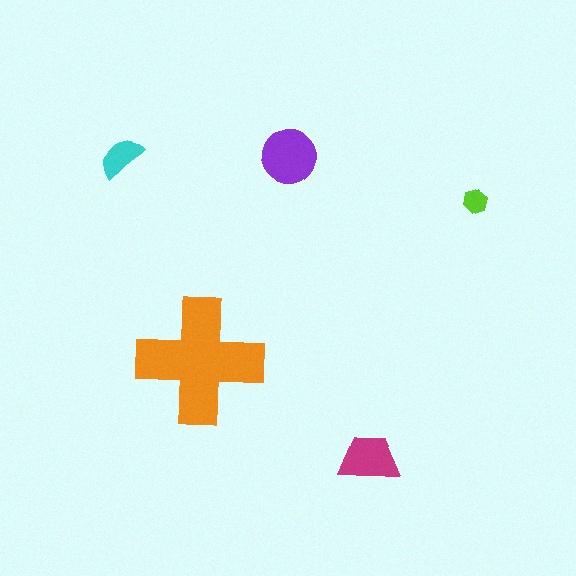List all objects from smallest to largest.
The lime hexagon, the cyan semicircle, the magenta trapezoid, the purple circle, the orange cross.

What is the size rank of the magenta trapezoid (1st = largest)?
3rd.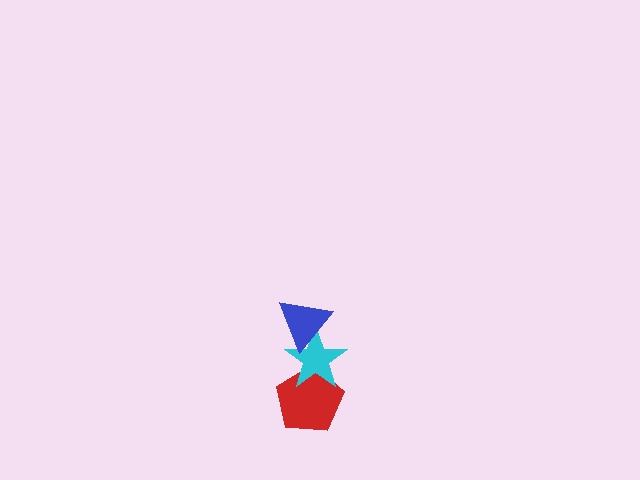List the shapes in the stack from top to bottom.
From top to bottom: the blue triangle, the cyan star, the red pentagon.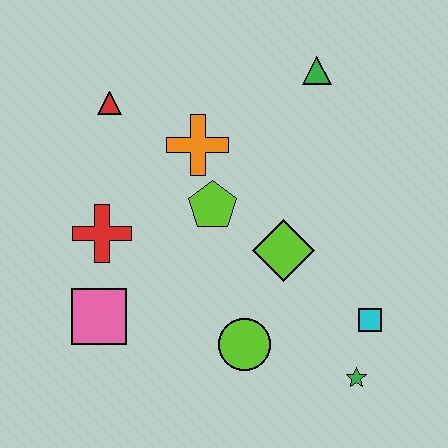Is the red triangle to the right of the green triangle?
No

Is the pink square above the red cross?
No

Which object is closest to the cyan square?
The green star is closest to the cyan square.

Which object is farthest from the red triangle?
The green star is farthest from the red triangle.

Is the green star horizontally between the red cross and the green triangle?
No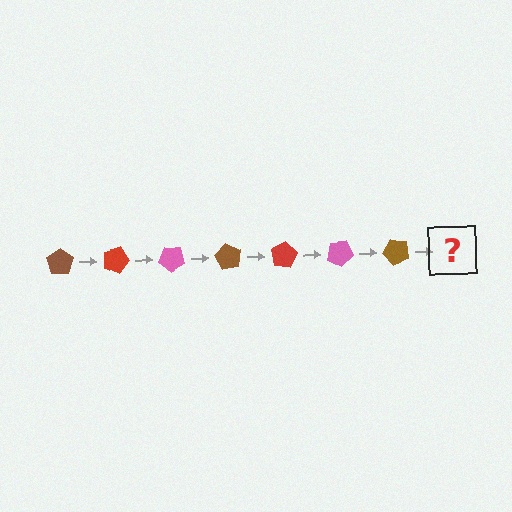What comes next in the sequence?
The next element should be a red pentagon, rotated 140 degrees from the start.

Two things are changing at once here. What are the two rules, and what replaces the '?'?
The two rules are that it rotates 20 degrees each step and the color cycles through brown, red, and pink. The '?' should be a red pentagon, rotated 140 degrees from the start.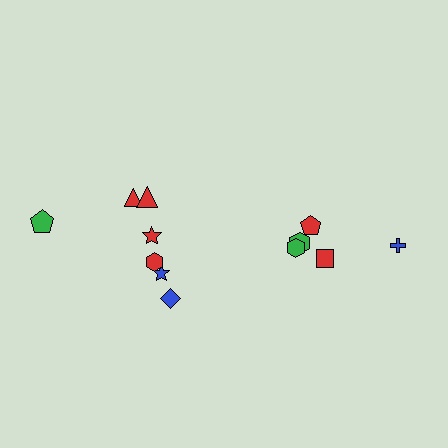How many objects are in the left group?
There are 7 objects.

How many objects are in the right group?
There are 5 objects.